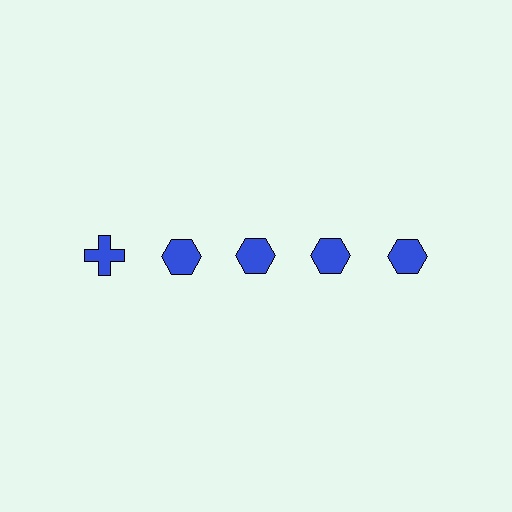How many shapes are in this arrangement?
There are 5 shapes arranged in a grid pattern.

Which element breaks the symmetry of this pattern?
The blue cross in the top row, leftmost column breaks the symmetry. All other shapes are blue hexagons.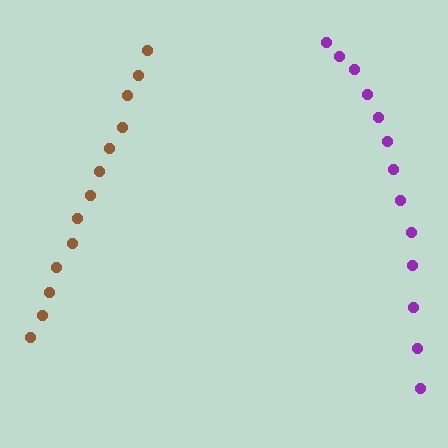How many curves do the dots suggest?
There are 2 distinct paths.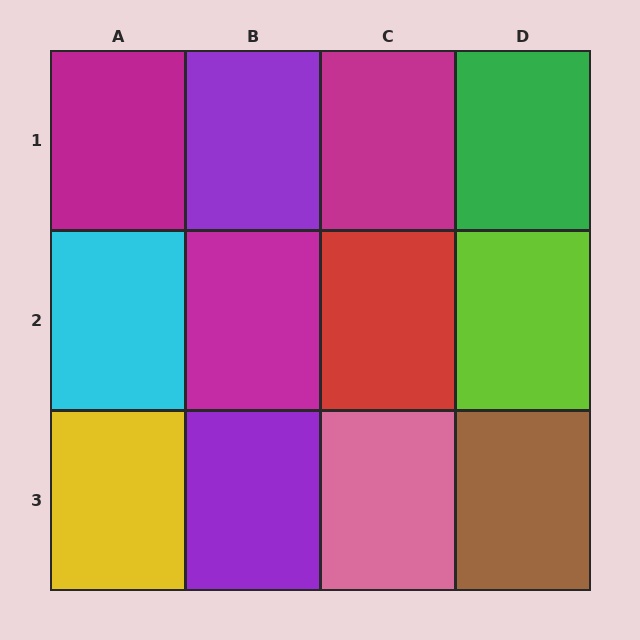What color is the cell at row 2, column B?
Magenta.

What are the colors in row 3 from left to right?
Yellow, purple, pink, brown.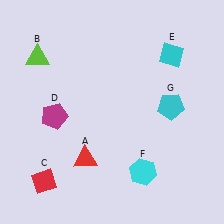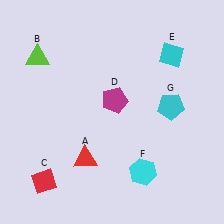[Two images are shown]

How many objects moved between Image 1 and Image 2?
1 object moved between the two images.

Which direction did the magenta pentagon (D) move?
The magenta pentagon (D) moved right.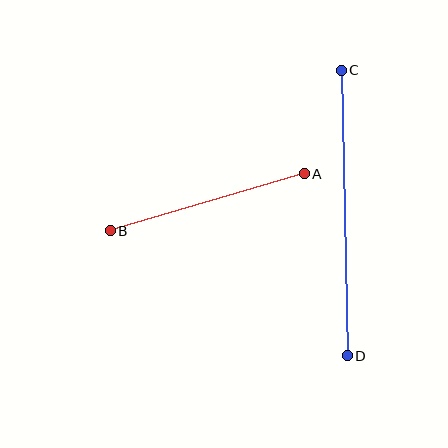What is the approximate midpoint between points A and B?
The midpoint is at approximately (207, 202) pixels.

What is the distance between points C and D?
The distance is approximately 286 pixels.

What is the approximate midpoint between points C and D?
The midpoint is at approximately (344, 213) pixels.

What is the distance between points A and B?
The distance is approximately 202 pixels.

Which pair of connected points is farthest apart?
Points C and D are farthest apart.